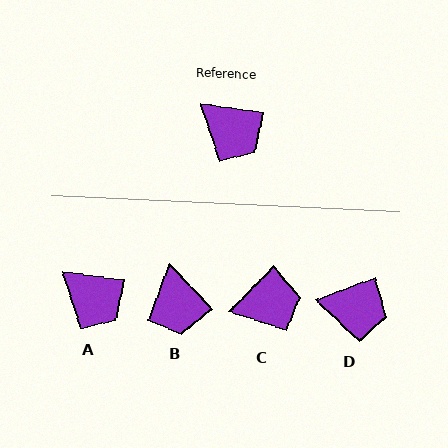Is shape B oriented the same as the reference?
No, it is off by about 39 degrees.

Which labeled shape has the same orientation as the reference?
A.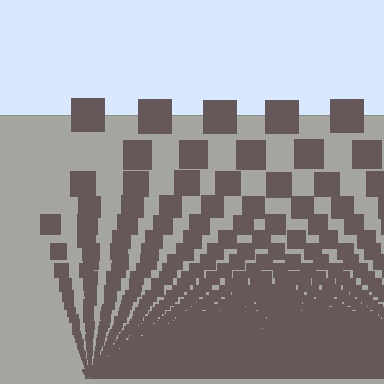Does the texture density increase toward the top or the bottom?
Density increases toward the bottom.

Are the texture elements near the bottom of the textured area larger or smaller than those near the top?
Smaller. The gradient is inverted — elements near the bottom are smaller and denser.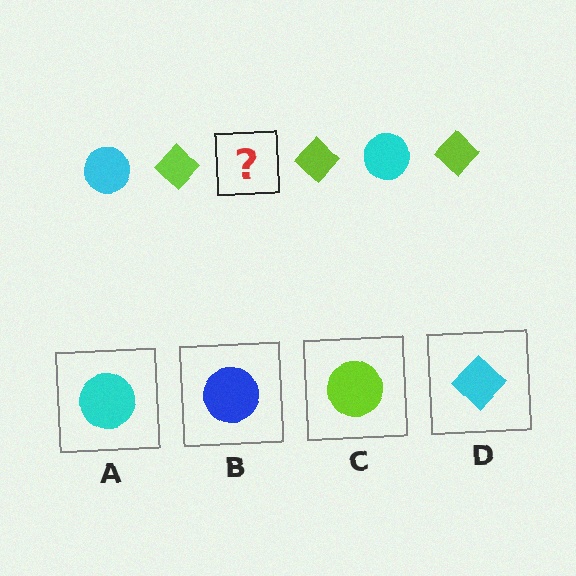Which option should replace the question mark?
Option A.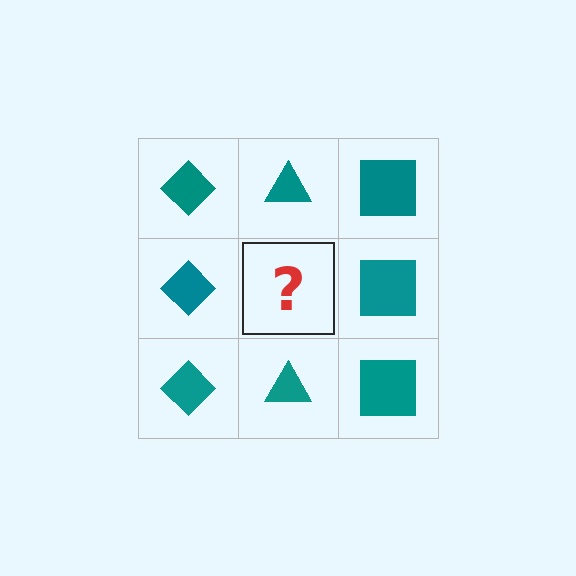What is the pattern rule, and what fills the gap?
The rule is that each column has a consistent shape. The gap should be filled with a teal triangle.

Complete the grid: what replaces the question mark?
The question mark should be replaced with a teal triangle.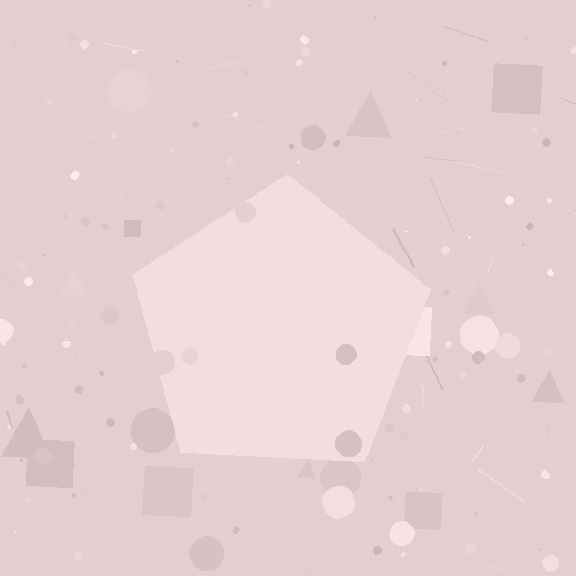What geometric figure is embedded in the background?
A pentagon is embedded in the background.